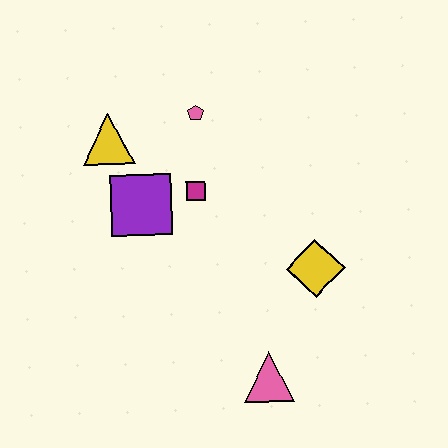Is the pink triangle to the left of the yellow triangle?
No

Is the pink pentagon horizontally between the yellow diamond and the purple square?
Yes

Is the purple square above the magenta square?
No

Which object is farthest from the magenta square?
The pink triangle is farthest from the magenta square.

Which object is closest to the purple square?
The magenta square is closest to the purple square.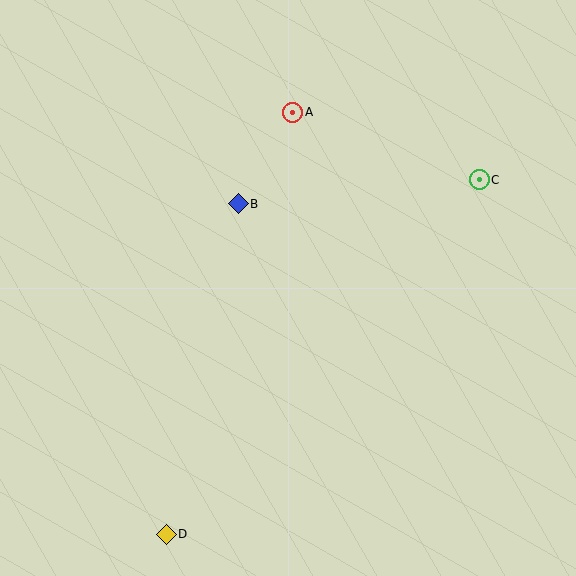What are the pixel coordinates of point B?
Point B is at (238, 204).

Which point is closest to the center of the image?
Point B at (238, 204) is closest to the center.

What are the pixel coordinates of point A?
Point A is at (293, 112).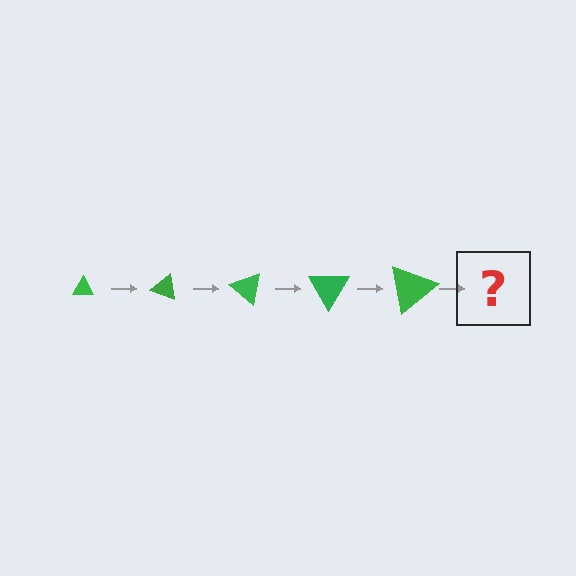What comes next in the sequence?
The next element should be a triangle, larger than the previous one and rotated 100 degrees from the start.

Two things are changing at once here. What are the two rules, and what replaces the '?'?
The two rules are that the triangle grows larger each step and it rotates 20 degrees each step. The '?' should be a triangle, larger than the previous one and rotated 100 degrees from the start.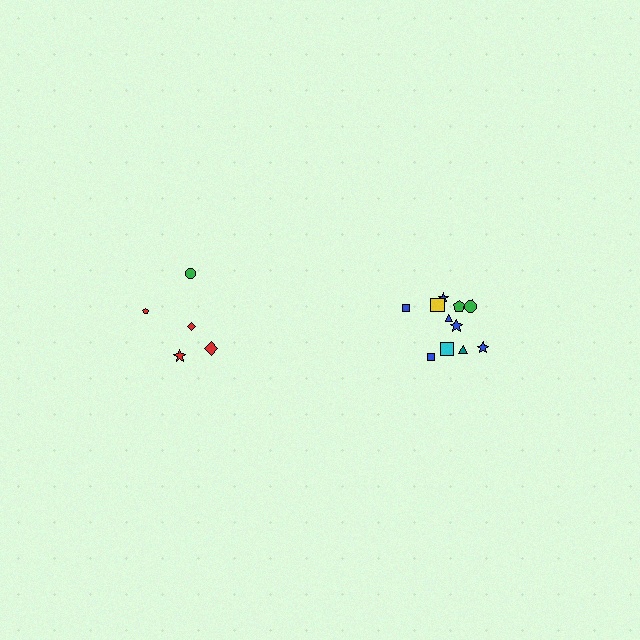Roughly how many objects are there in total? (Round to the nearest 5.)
Roughly 15 objects in total.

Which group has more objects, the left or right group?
The right group.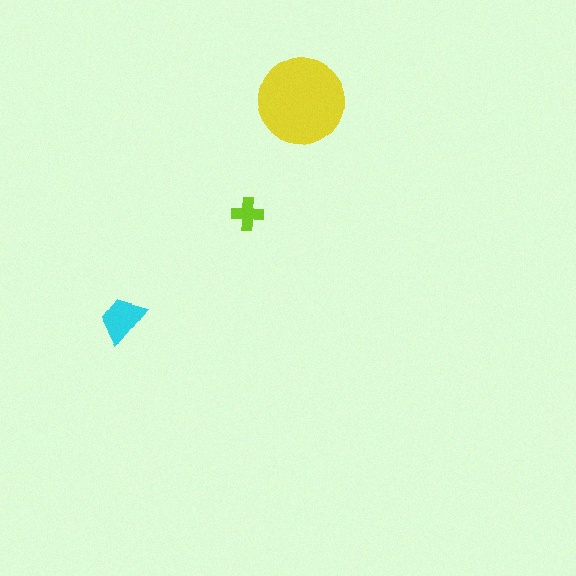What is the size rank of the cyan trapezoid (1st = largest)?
2nd.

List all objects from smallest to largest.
The lime cross, the cyan trapezoid, the yellow circle.